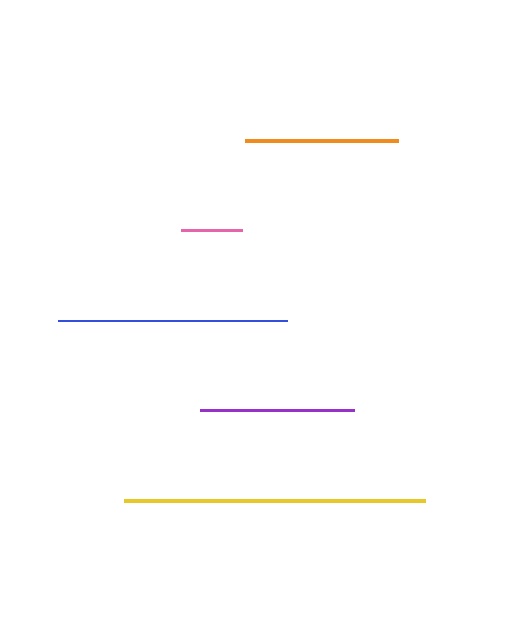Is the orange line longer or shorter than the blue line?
The blue line is longer than the orange line.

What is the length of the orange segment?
The orange segment is approximately 153 pixels long.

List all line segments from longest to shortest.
From longest to shortest: yellow, blue, purple, orange, pink.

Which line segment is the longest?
The yellow line is the longest at approximately 301 pixels.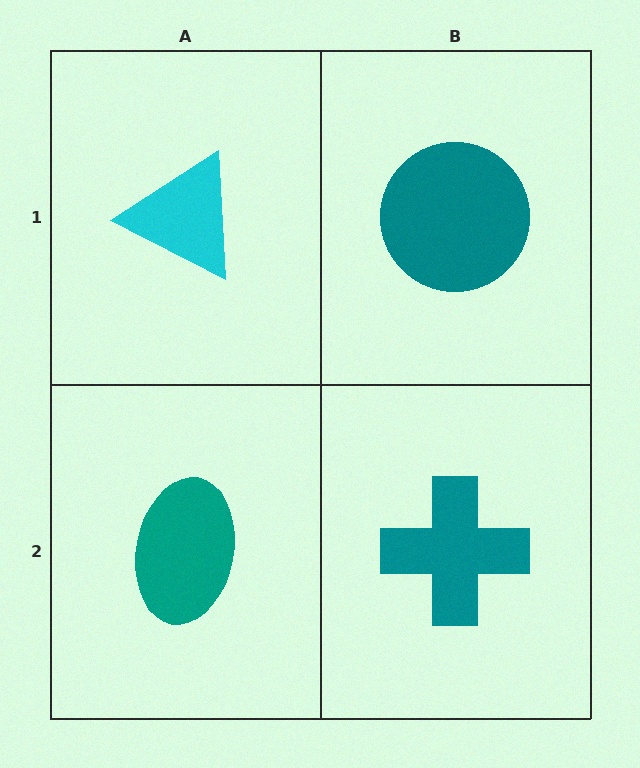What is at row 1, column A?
A cyan triangle.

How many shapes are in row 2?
2 shapes.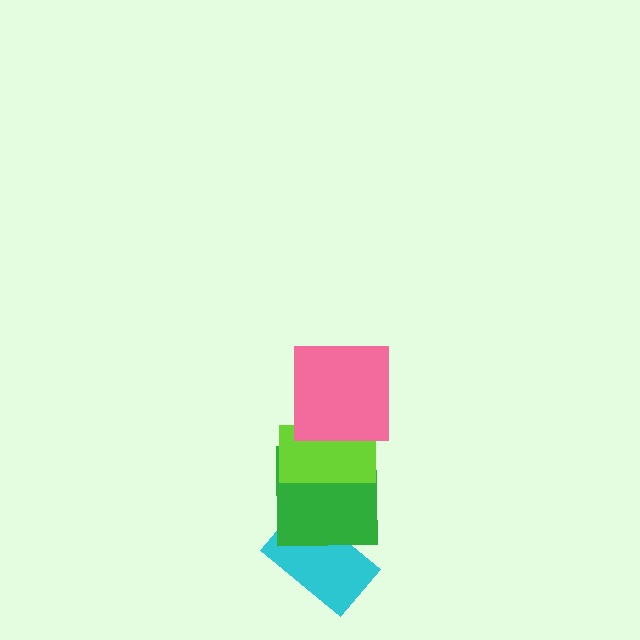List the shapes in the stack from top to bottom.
From top to bottom: the pink square, the lime rectangle, the green square, the cyan rectangle.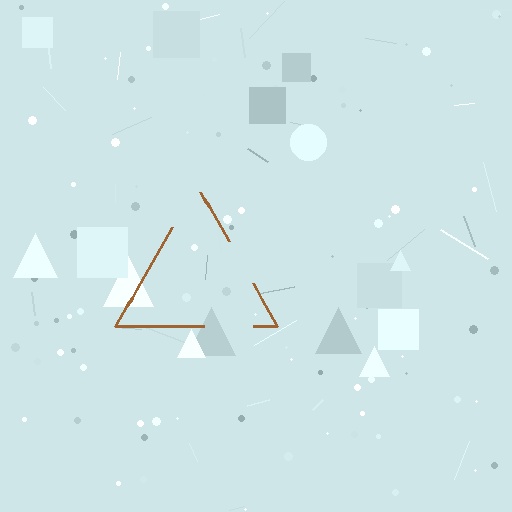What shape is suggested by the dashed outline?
The dashed outline suggests a triangle.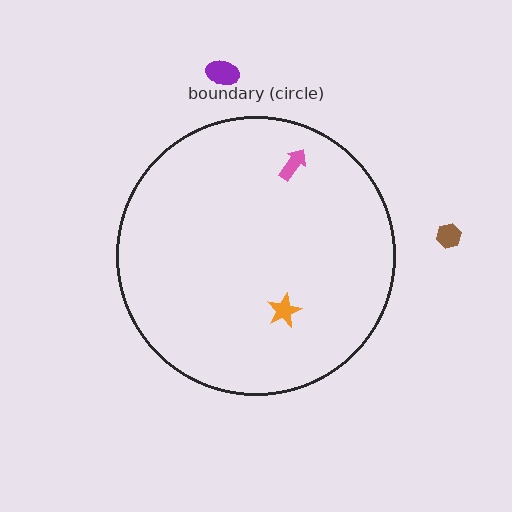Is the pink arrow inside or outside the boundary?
Inside.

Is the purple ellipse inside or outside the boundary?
Outside.